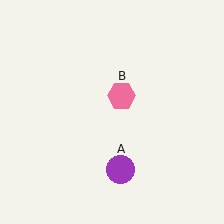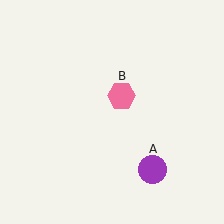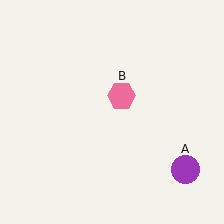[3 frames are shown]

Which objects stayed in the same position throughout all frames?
Pink hexagon (object B) remained stationary.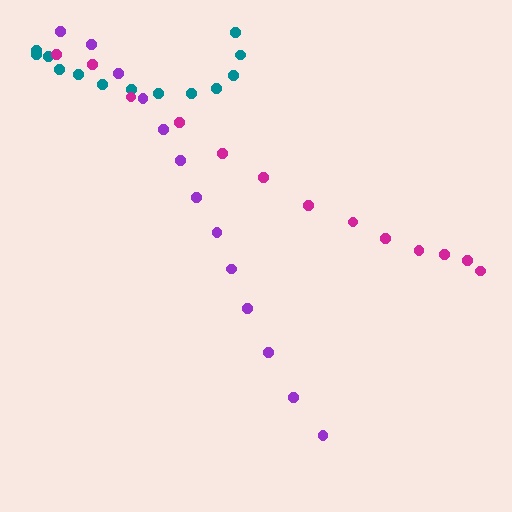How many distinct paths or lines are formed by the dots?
There are 3 distinct paths.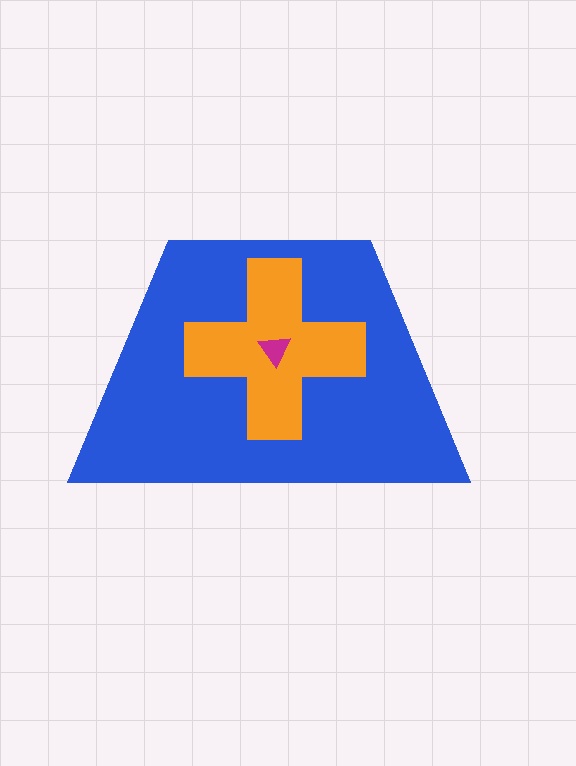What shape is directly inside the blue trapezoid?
The orange cross.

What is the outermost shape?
The blue trapezoid.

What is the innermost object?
The magenta triangle.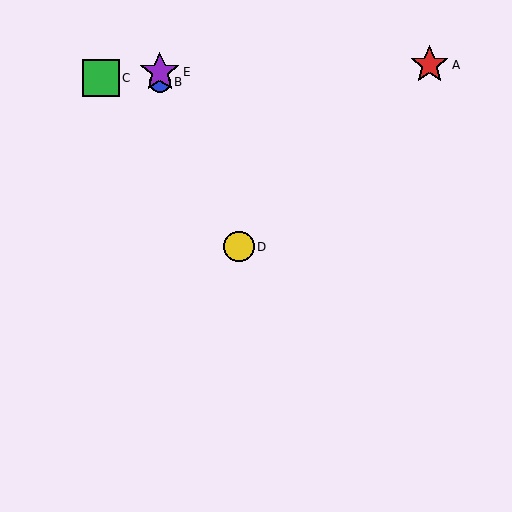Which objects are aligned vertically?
Objects B, E are aligned vertically.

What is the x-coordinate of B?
Object B is at x≈160.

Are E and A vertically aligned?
No, E is at x≈160 and A is at x≈430.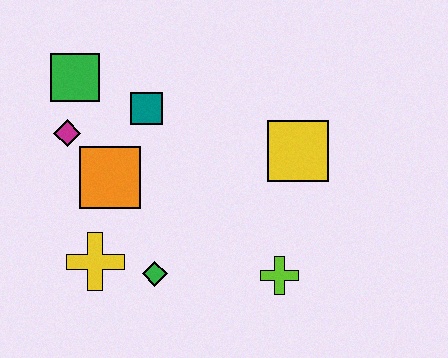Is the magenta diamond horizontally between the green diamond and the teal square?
No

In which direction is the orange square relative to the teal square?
The orange square is below the teal square.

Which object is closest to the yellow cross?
The green diamond is closest to the yellow cross.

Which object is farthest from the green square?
The lime cross is farthest from the green square.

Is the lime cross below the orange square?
Yes